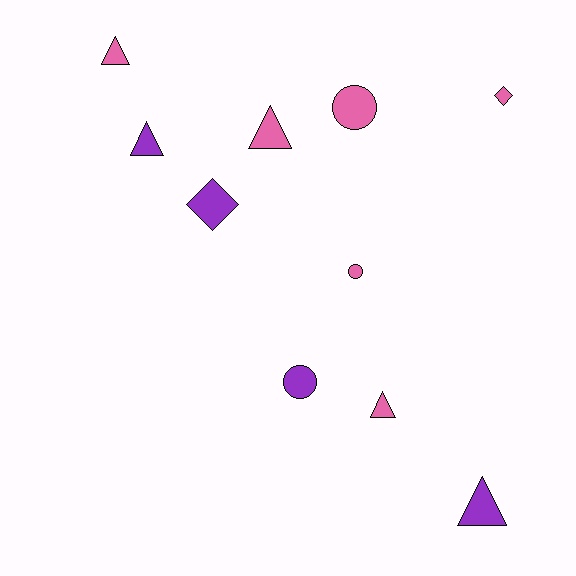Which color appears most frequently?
Pink, with 6 objects.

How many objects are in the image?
There are 10 objects.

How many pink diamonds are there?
There is 1 pink diamond.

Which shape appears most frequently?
Triangle, with 5 objects.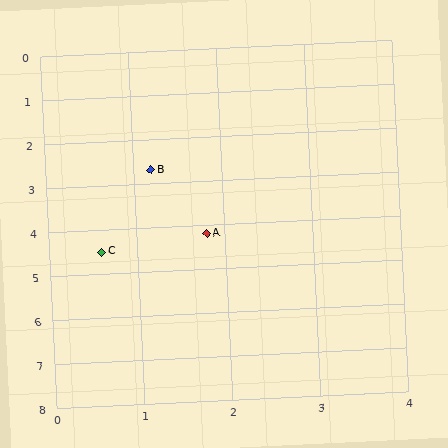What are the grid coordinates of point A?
Point A is at approximately (1.8, 4.2).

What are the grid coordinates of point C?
Point C is at approximately (0.6, 4.5).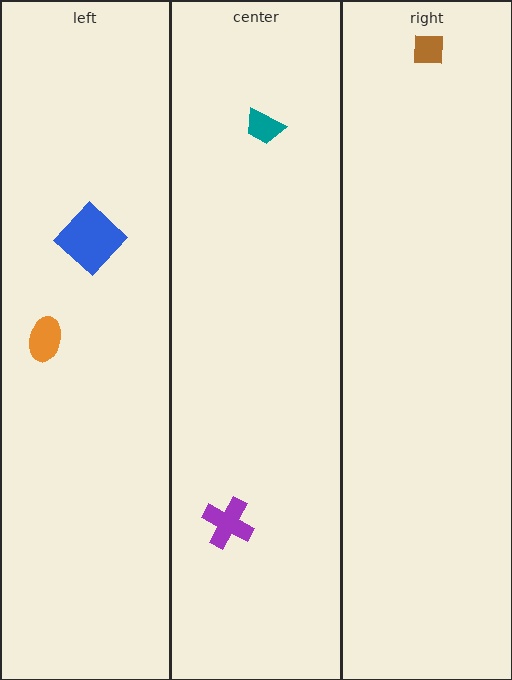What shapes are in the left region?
The blue diamond, the orange ellipse.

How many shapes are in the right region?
1.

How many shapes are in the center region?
2.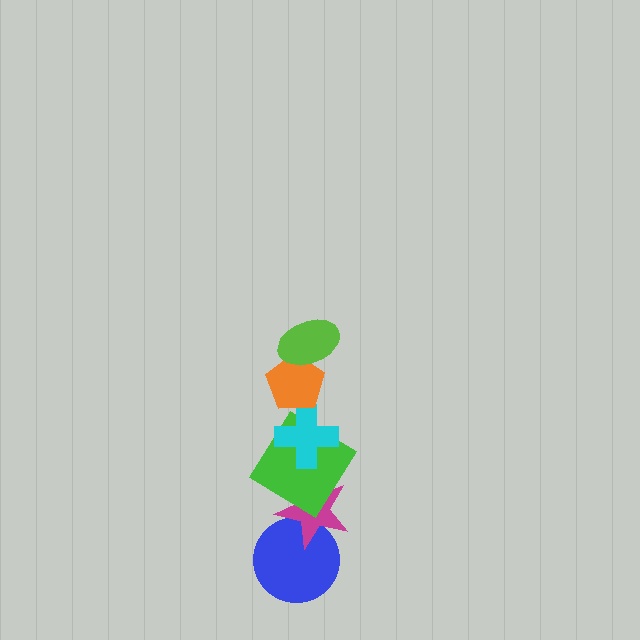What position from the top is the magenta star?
The magenta star is 5th from the top.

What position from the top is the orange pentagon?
The orange pentagon is 2nd from the top.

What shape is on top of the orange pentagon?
The lime ellipse is on top of the orange pentagon.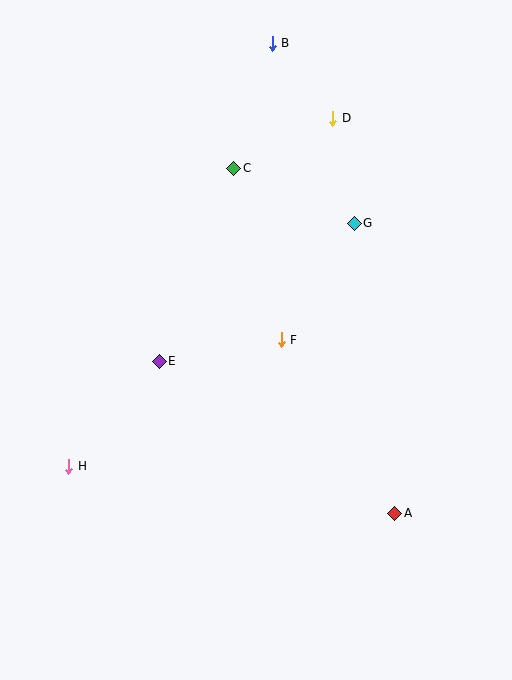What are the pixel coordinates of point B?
Point B is at (272, 43).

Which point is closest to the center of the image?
Point F at (281, 340) is closest to the center.